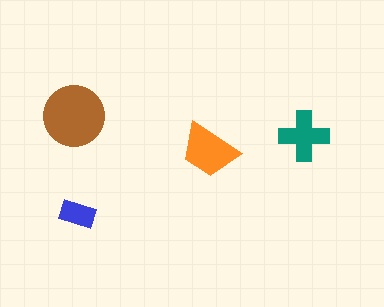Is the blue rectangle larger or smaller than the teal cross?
Smaller.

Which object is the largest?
The brown circle.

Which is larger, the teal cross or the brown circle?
The brown circle.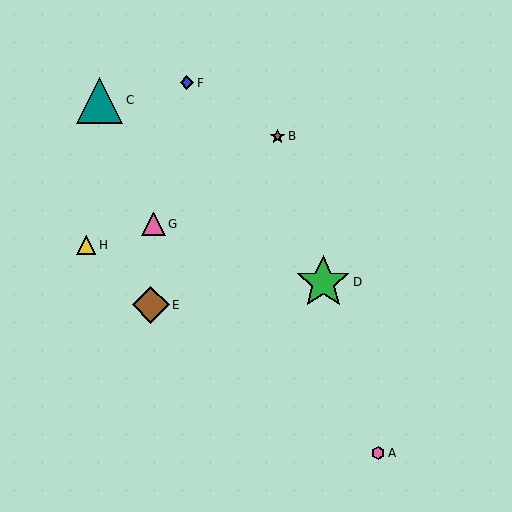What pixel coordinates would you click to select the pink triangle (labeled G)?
Click at (153, 224) to select the pink triangle G.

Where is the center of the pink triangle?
The center of the pink triangle is at (153, 224).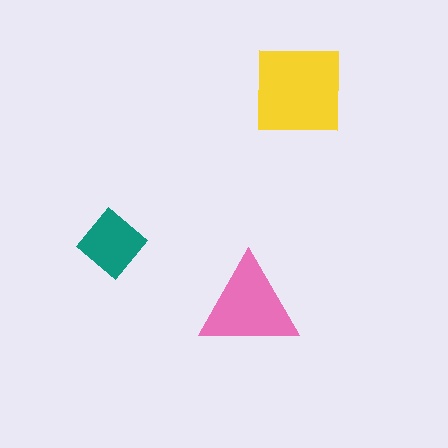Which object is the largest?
The yellow square.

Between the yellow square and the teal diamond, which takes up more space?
The yellow square.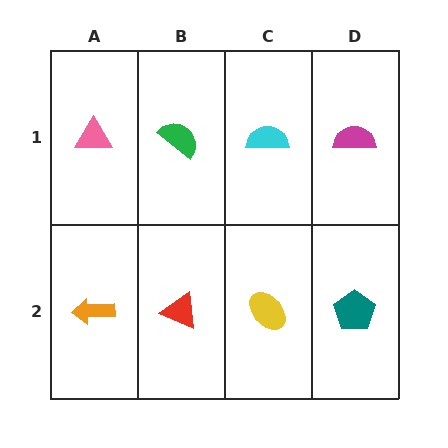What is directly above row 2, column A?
A pink triangle.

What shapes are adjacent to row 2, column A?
A pink triangle (row 1, column A), a red triangle (row 2, column B).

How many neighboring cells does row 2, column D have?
2.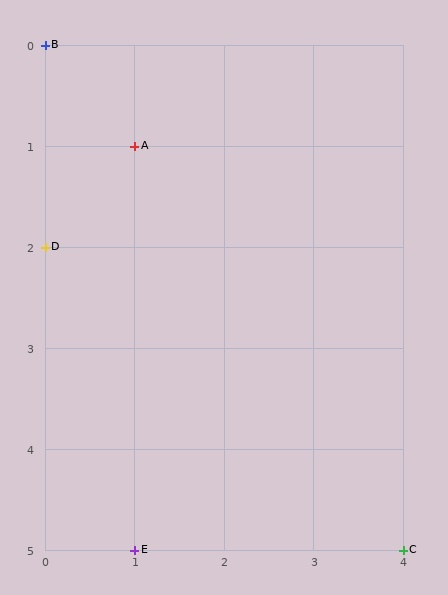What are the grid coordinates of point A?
Point A is at grid coordinates (1, 1).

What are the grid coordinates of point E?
Point E is at grid coordinates (1, 5).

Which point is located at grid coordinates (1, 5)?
Point E is at (1, 5).